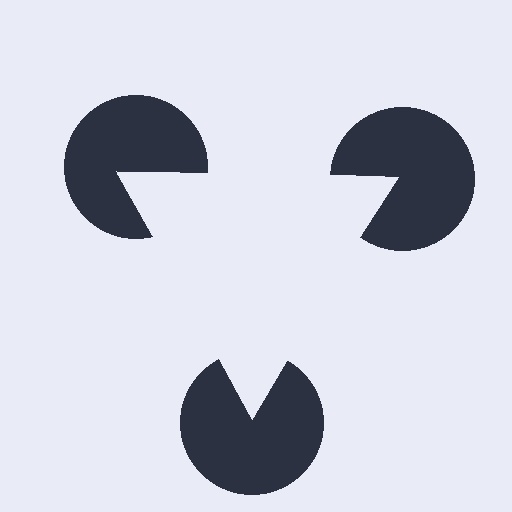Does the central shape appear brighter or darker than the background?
It typically appears slightly brighter than the background, even though no actual brightness change is drawn.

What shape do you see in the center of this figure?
An illusory triangle — its edges are inferred from the aligned wedge cuts in the pac-man discs, not physically drawn.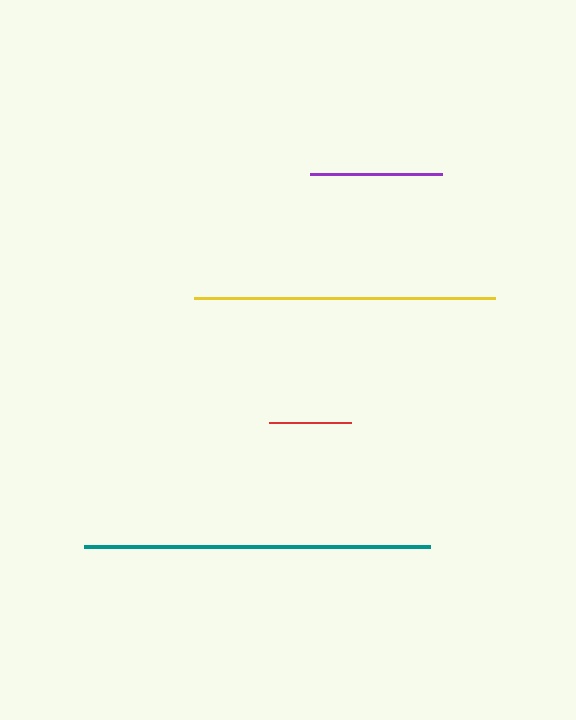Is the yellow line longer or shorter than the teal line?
The teal line is longer than the yellow line.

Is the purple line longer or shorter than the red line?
The purple line is longer than the red line.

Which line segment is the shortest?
The red line is the shortest at approximately 82 pixels.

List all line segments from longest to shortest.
From longest to shortest: teal, yellow, purple, red.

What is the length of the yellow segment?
The yellow segment is approximately 302 pixels long.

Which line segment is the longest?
The teal line is the longest at approximately 345 pixels.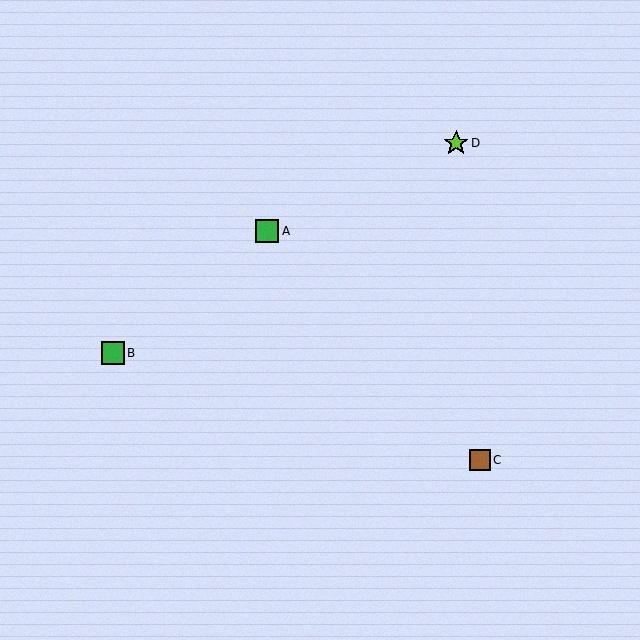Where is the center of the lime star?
The center of the lime star is at (456, 143).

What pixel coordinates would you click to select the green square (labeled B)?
Click at (113, 353) to select the green square B.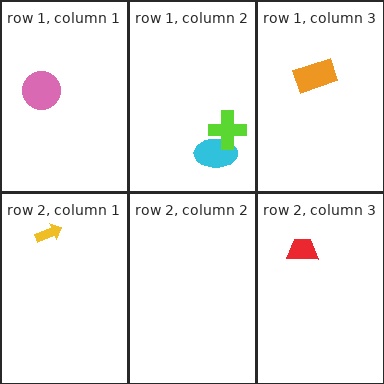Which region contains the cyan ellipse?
The row 1, column 2 region.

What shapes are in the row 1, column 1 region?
The pink circle.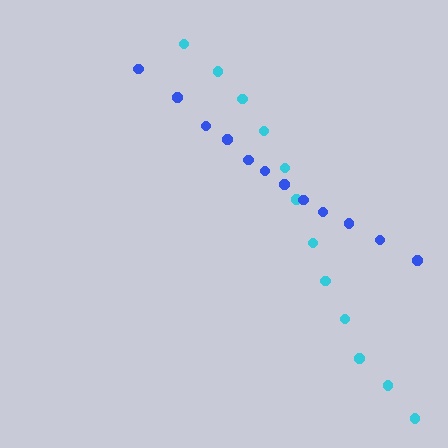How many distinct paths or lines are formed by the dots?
There are 2 distinct paths.